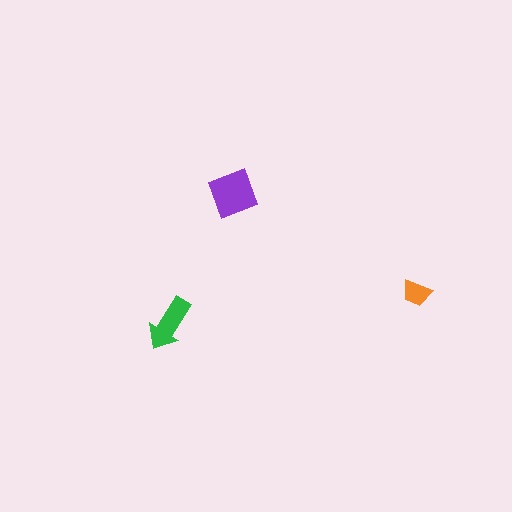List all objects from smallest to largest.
The orange trapezoid, the green arrow, the purple square.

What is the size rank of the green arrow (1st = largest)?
2nd.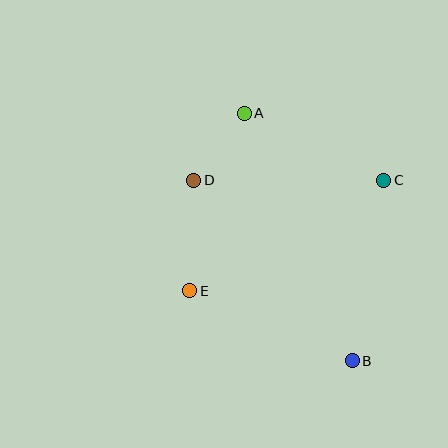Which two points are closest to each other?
Points A and D are closest to each other.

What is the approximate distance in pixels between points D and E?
The distance between D and E is approximately 111 pixels.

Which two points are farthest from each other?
Points A and B are farthest from each other.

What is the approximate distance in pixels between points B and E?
The distance between B and E is approximately 177 pixels.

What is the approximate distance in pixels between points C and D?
The distance between C and D is approximately 190 pixels.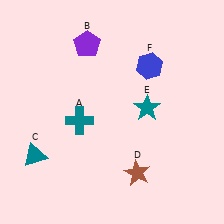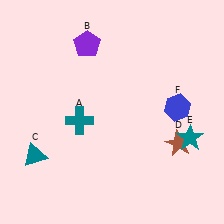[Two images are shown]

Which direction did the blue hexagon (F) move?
The blue hexagon (F) moved down.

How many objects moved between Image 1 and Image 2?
3 objects moved between the two images.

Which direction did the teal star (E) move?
The teal star (E) moved right.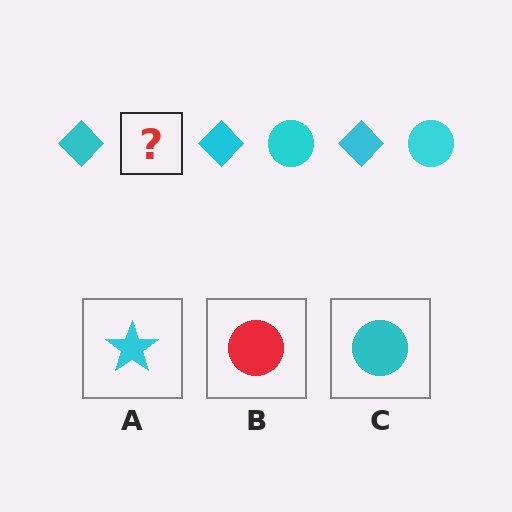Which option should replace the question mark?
Option C.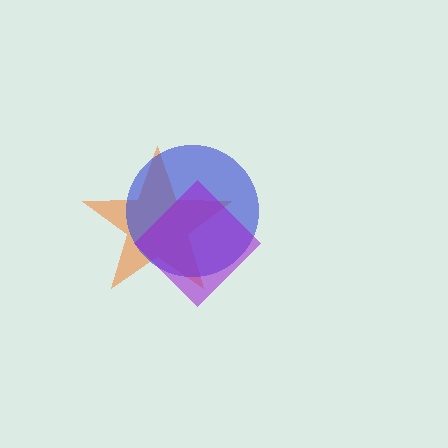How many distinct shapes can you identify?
There are 3 distinct shapes: an orange star, a blue circle, a purple diamond.